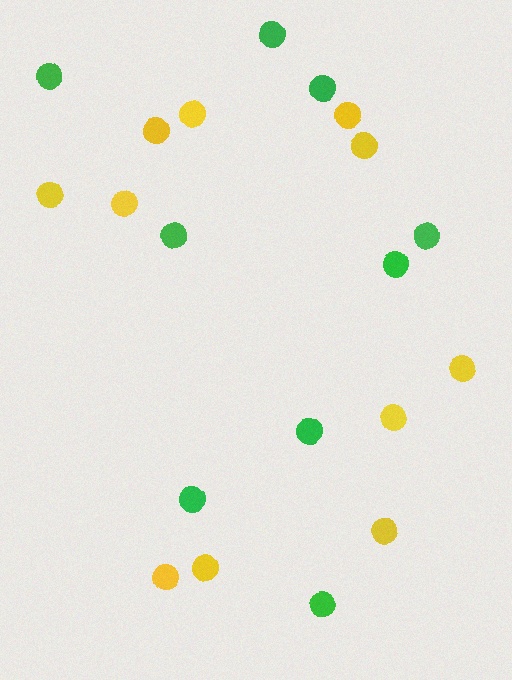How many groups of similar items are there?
There are 2 groups: one group of green circles (9) and one group of yellow circles (11).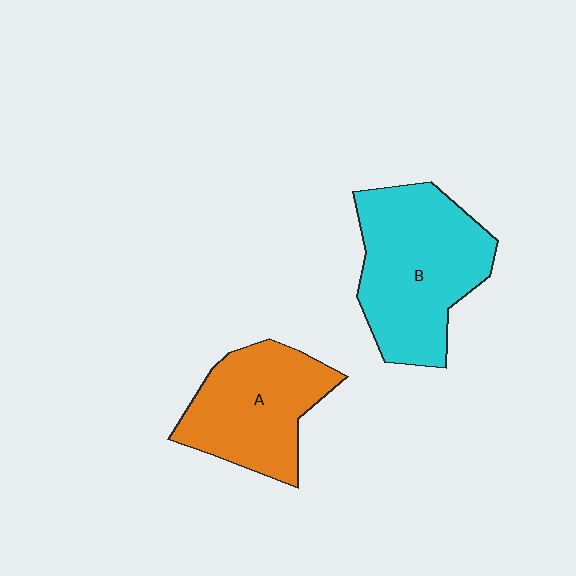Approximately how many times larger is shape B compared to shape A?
Approximately 1.3 times.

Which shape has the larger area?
Shape B (cyan).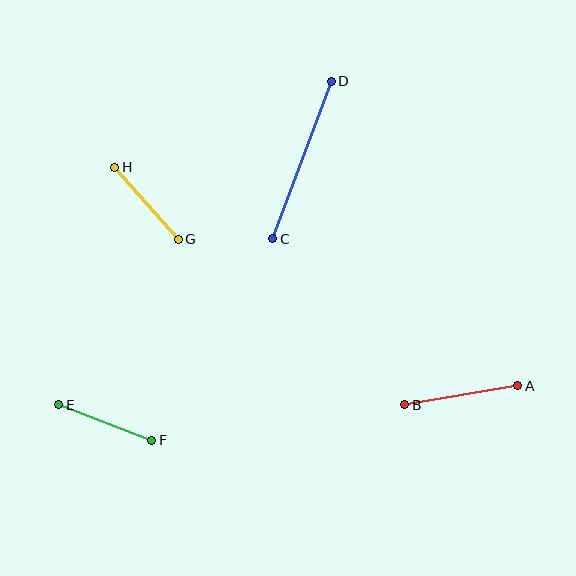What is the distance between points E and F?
The distance is approximately 100 pixels.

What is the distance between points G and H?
The distance is approximately 96 pixels.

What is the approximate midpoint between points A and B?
The midpoint is at approximately (461, 395) pixels.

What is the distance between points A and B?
The distance is approximately 114 pixels.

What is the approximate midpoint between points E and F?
The midpoint is at approximately (105, 422) pixels.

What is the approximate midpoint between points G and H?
The midpoint is at approximately (146, 203) pixels.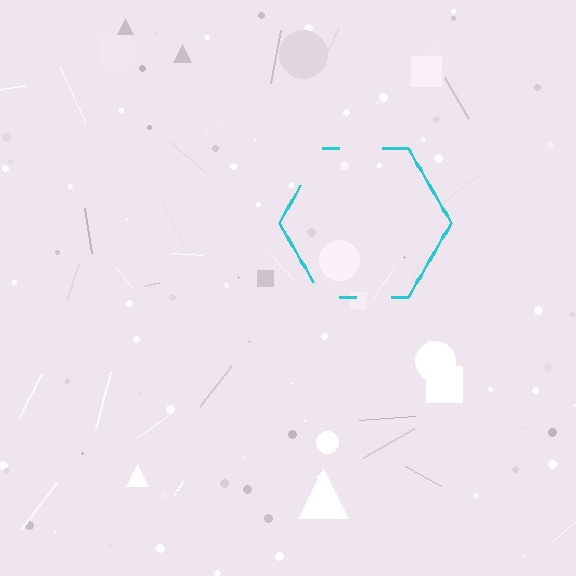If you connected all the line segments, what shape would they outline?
They would outline a hexagon.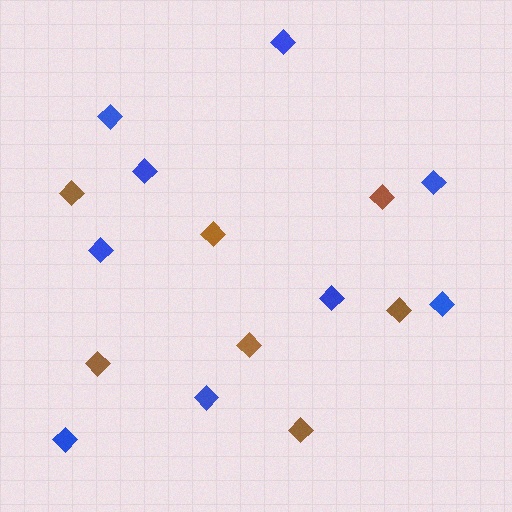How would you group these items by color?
There are 2 groups: one group of blue diamonds (9) and one group of brown diamonds (7).